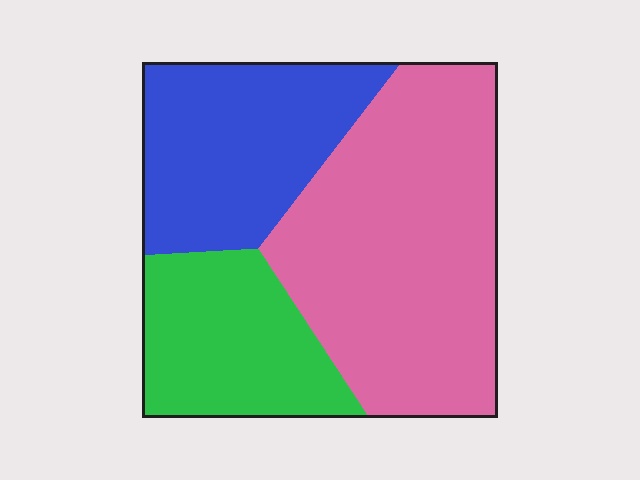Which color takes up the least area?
Green, at roughly 25%.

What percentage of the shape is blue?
Blue covers 28% of the shape.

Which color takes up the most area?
Pink, at roughly 50%.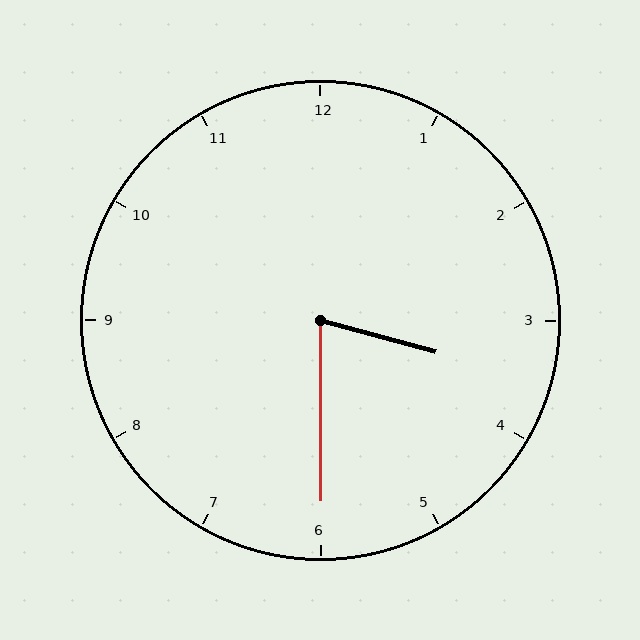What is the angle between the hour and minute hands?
Approximately 75 degrees.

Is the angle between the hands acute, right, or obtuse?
It is acute.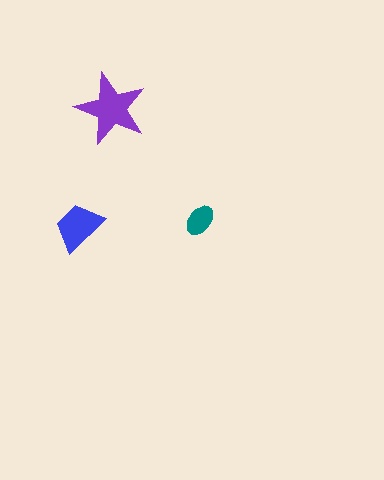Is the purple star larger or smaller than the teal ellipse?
Larger.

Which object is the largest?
The purple star.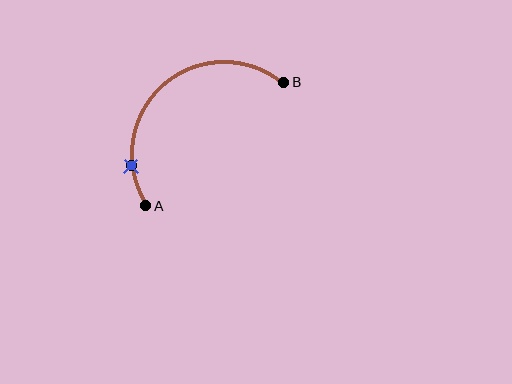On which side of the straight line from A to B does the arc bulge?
The arc bulges above and to the left of the straight line connecting A and B.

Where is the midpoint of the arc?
The arc midpoint is the point on the curve farthest from the straight line joining A and B. It sits above and to the left of that line.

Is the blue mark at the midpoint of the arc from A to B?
No. The blue mark lies on the arc but is closer to endpoint A. The arc midpoint would be at the point on the curve equidistant along the arc from both A and B.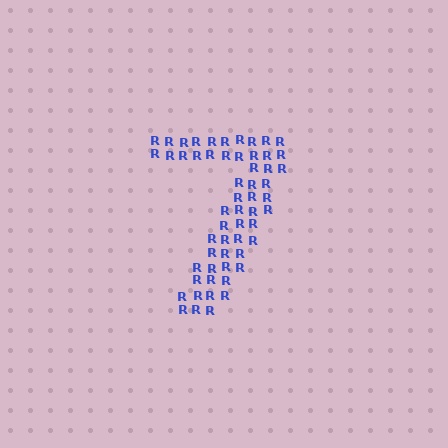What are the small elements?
The small elements are letter R's.